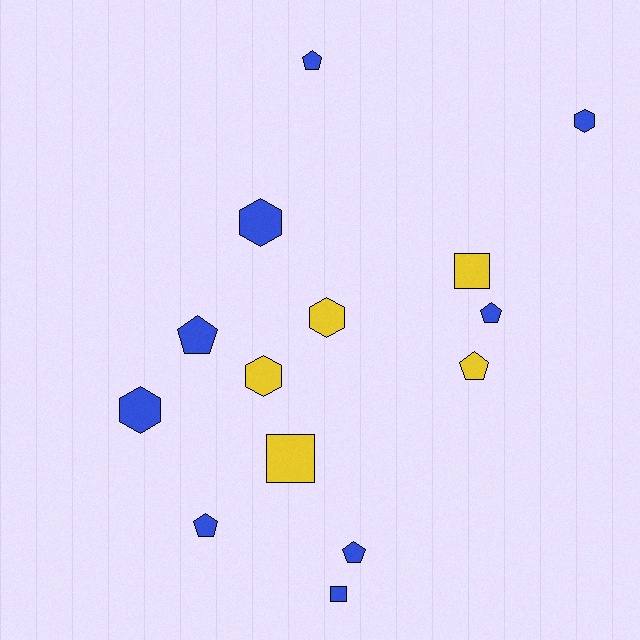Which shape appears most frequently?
Pentagon, with 6 objects.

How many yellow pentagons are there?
There is 1 yellow pentagon.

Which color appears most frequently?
Blue, with 9 objects.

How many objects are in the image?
There are 14 objects.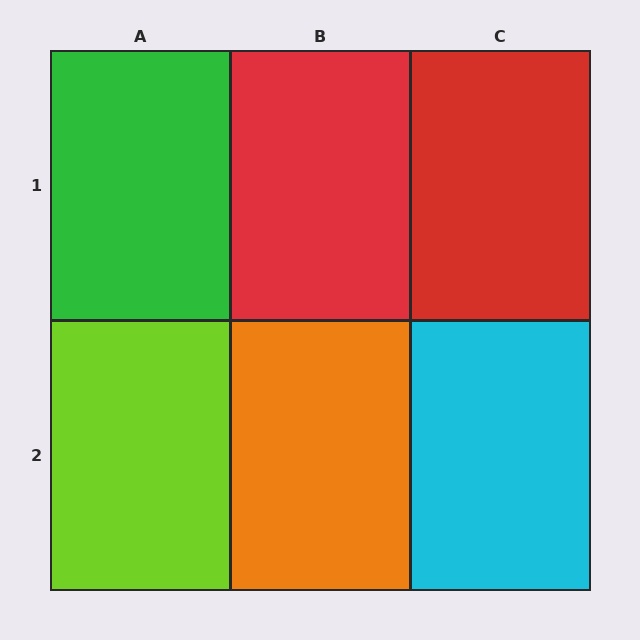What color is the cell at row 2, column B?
Orange.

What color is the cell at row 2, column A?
Lime.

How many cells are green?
1 cell is green.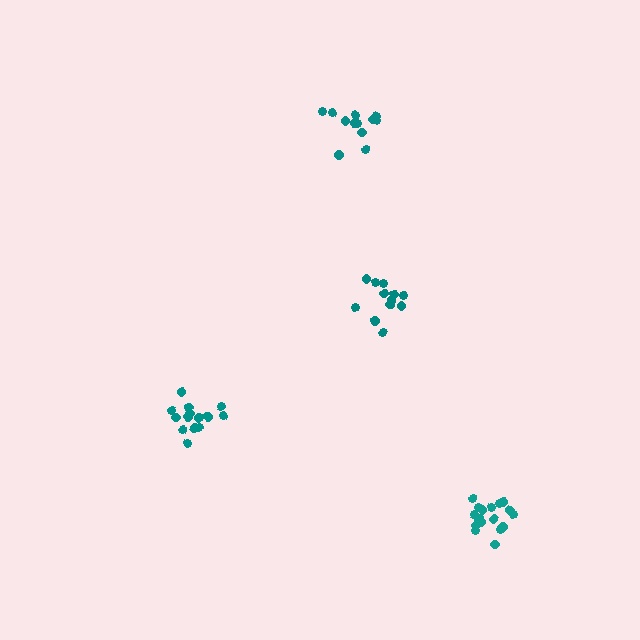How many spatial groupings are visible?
There are 4 spatial groupings.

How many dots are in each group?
Group 1: 12 dots, Group 2: 12 dots, Group 3: 17 dots, Group 4: 16 dots (57 total).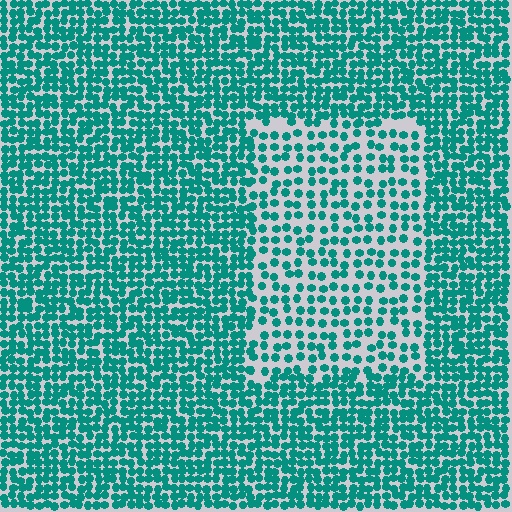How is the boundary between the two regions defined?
The boundary is defined by a change in element density (approximately 1.9x ratio). All elements are the same color, size, and shape.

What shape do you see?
I see a rectangle.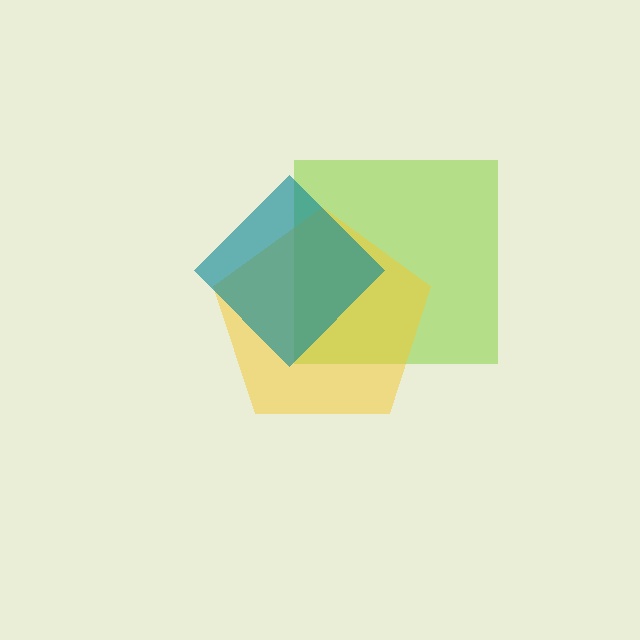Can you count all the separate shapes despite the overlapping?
Yes, there are 3 separate shapes.